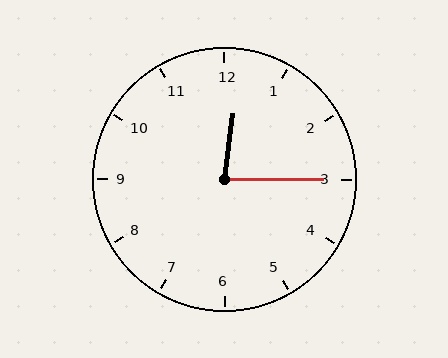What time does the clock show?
12:15.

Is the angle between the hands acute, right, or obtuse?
It is acute.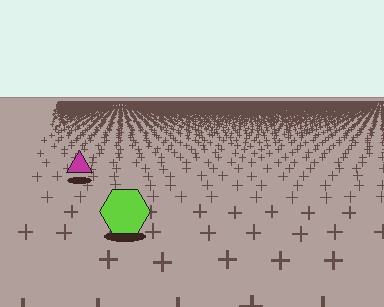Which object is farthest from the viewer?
The magenta triangle is farthest from the viewer. It appears smaller and the ground texture around it is denser.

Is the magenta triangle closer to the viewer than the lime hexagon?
No. The lime hexagon is closer — you can tell from the texture gradient: the ground texture is coarser near it.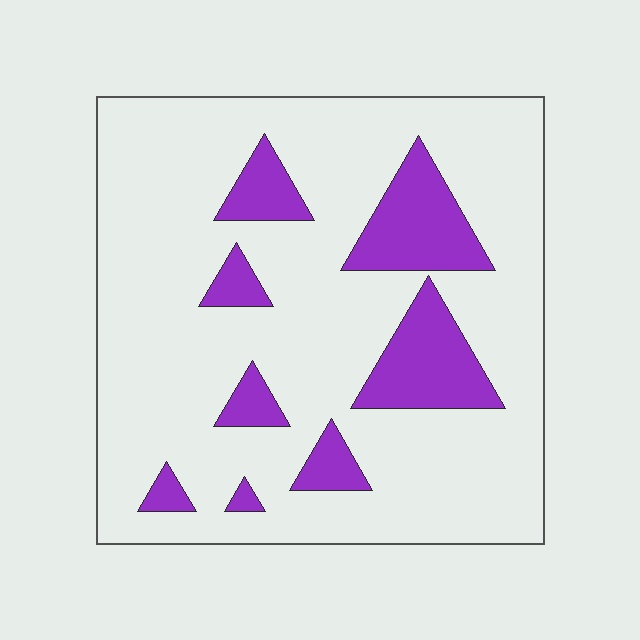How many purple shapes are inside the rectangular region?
8.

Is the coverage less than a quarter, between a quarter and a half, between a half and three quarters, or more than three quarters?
Less than a quarter.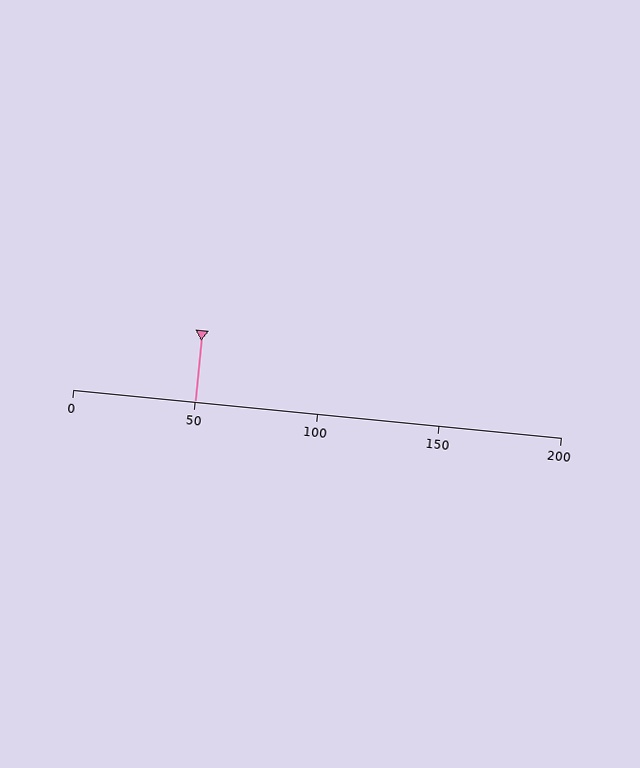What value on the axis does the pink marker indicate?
The marker indicates approximately 50.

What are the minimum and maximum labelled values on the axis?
The axis runs from 0 to 200.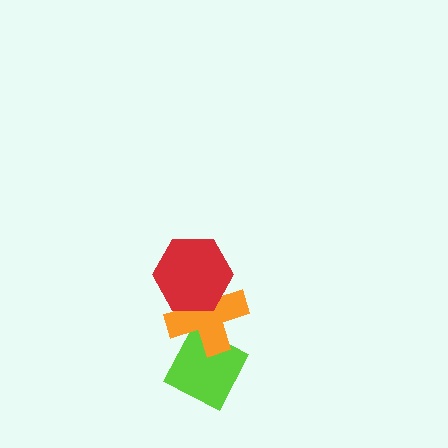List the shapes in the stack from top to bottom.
From top to bottom: the red hexagon, the orange cross, the lime diamond.